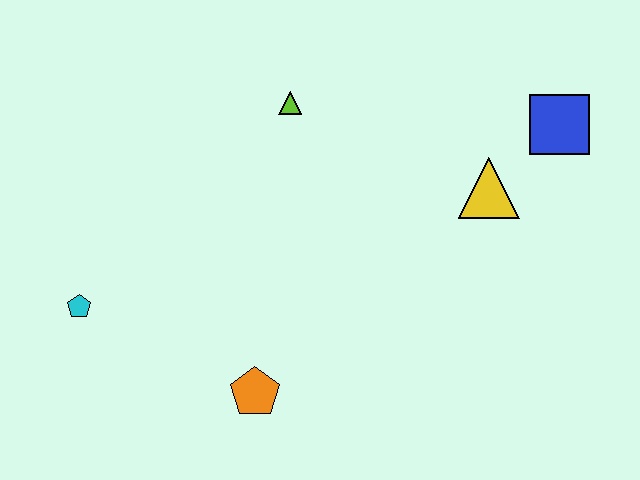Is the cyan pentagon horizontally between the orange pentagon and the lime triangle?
No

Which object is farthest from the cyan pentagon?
The blue square is farthest from the cyan pentagon.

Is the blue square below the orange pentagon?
No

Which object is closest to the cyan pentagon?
The orange pentagon is closest to the cyan pentagon.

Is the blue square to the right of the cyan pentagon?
Yes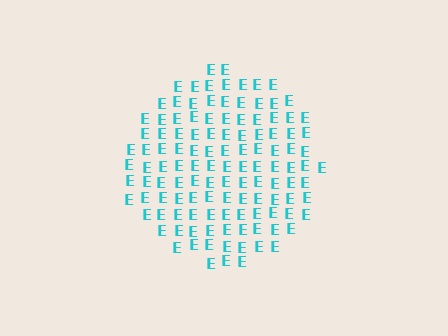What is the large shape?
The large shape is a circle.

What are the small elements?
The small elements are letter E's.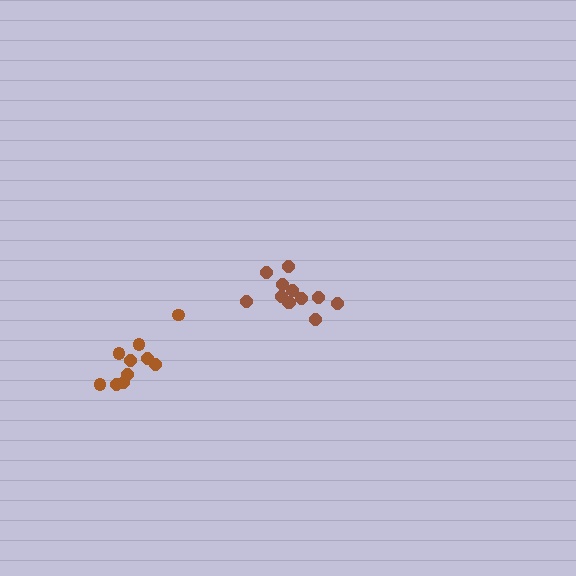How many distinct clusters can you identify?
There are 2 distinct clusters.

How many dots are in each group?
Group 1: 12 dots, Group 2: 10 dots (22 total).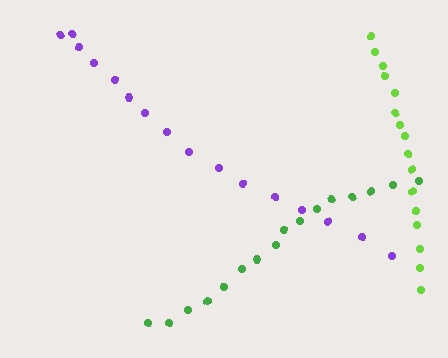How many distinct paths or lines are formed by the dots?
There are 3 distinct paths.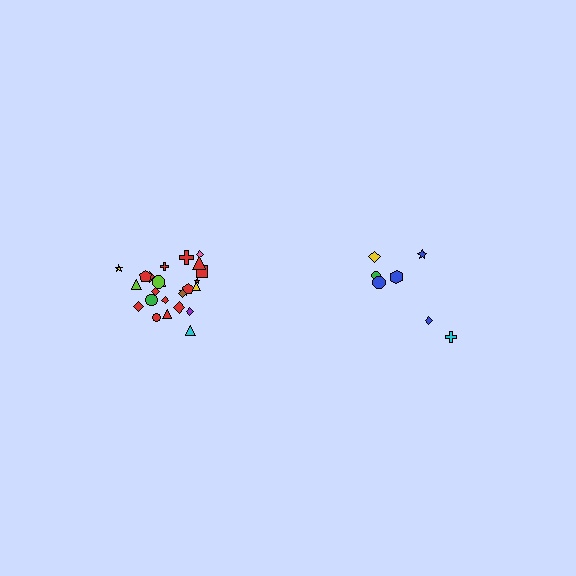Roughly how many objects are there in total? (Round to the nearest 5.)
Roughly 30 objects in total.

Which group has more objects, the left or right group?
The left group.